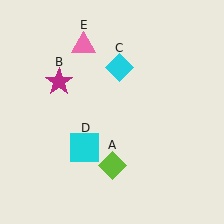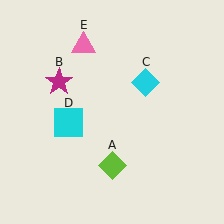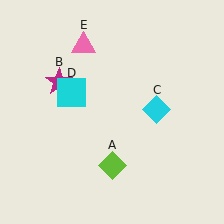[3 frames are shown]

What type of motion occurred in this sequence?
The cyan diamond (object C), cyan square (object D) rotated clockwise around the center of the scene.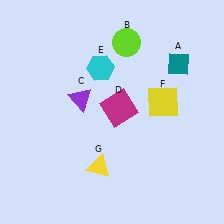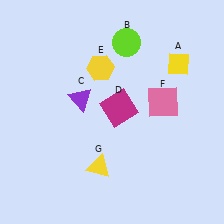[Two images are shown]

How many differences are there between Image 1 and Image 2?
There are 3 differences between the two images.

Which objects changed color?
A changed from teal to yellow. E changed from cyan to yellow. F changed from yellow to pink.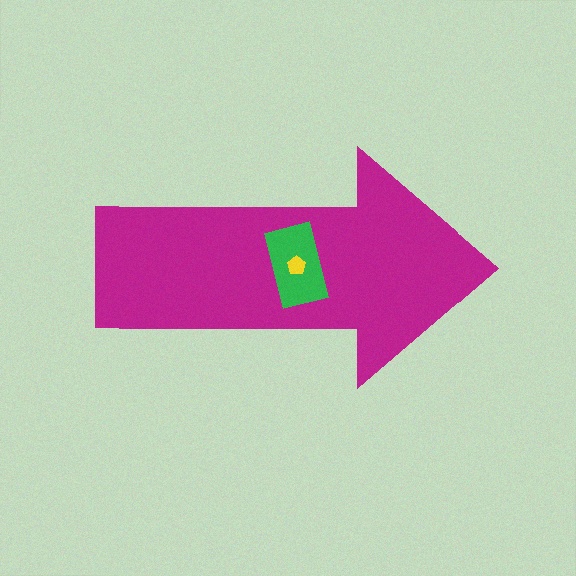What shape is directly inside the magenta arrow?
The green rectangle.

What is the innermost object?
The yellow pentagon.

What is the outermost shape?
The magenta arrow.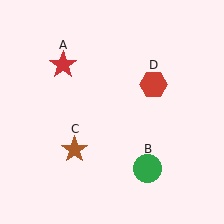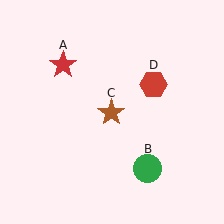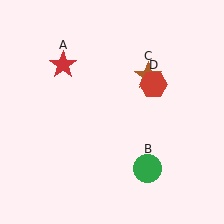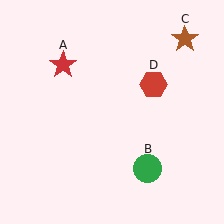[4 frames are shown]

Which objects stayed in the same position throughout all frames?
Red star (object A) and green circle (object B) and red hexagon (object D) remained stationary.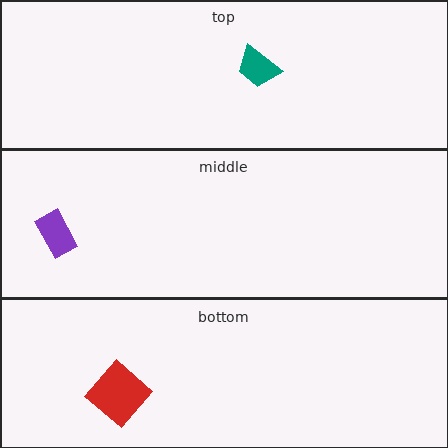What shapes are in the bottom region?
The red diamond.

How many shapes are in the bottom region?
1.